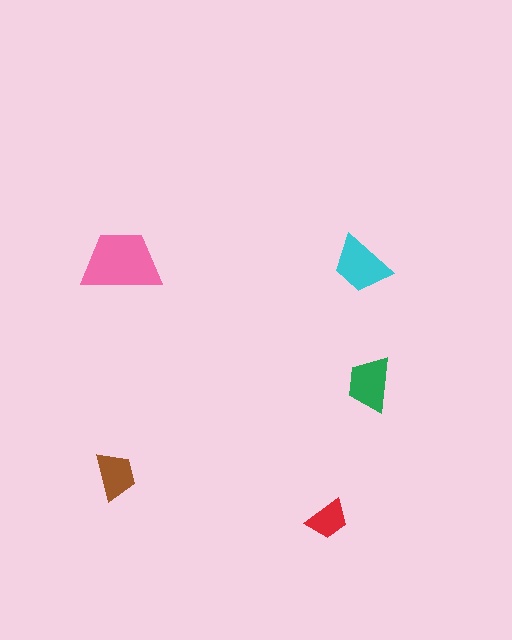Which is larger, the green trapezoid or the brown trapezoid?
The green one.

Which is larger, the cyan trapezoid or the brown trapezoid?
The cyan one.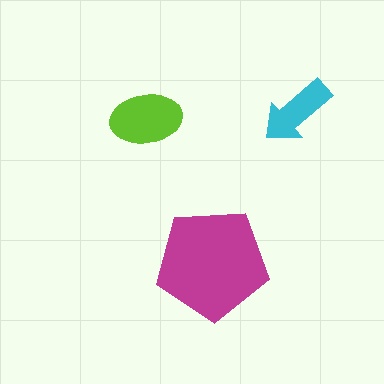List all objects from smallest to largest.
The cyan arrow, the lime ellipse, the magenta pentagon.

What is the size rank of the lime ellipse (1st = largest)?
2nd.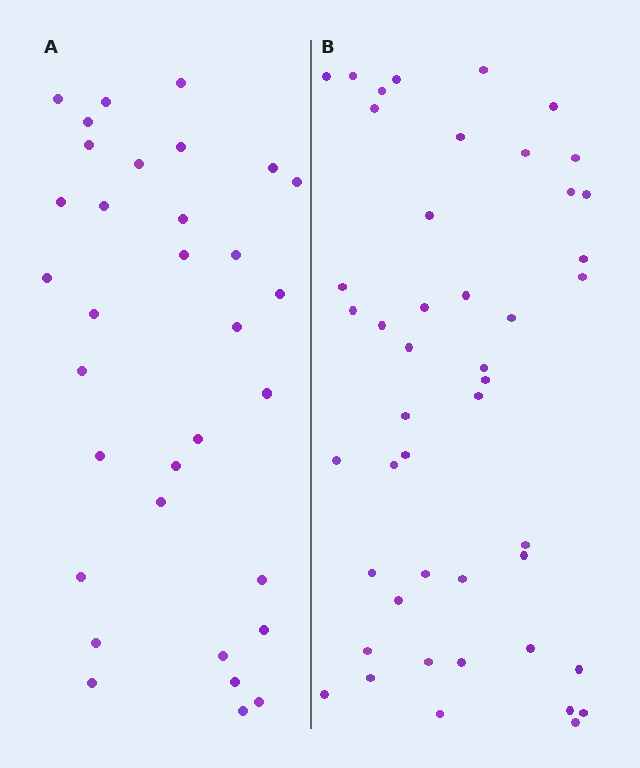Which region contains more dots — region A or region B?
Region B (the right region) has more dots.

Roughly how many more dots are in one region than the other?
Region B has approximately 15 more dots than region A.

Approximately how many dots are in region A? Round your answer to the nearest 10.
About 30 dots. (The exact count is 33, which rounds to 30.)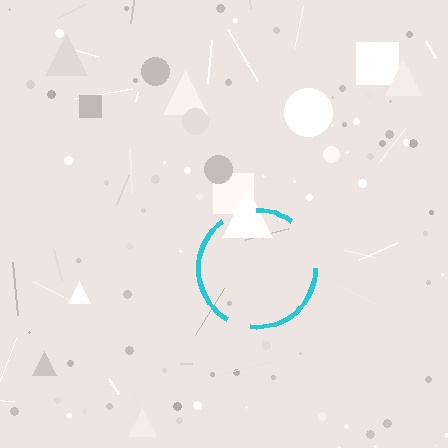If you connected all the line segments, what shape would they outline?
They would outline a circle.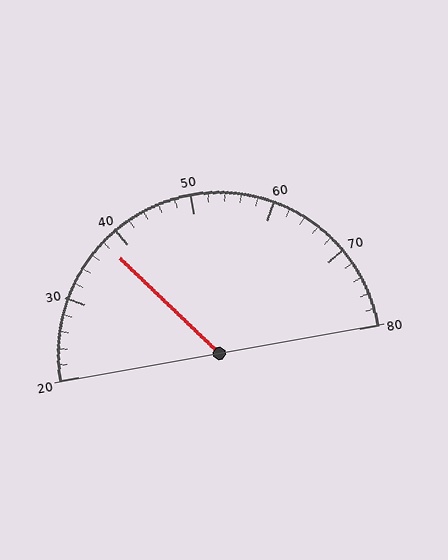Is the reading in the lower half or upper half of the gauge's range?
The reading is in the lower half of the range (20 to 80).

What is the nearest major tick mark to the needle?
The nearest major tick mark is 40.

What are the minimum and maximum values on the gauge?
The gauge ranges from 20 to 80.